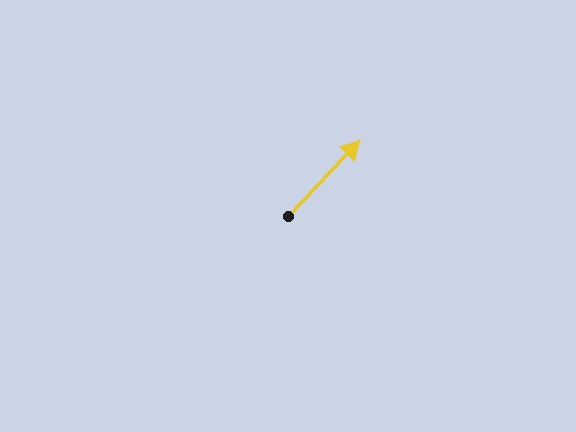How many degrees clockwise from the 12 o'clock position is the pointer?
Approximately 44 degrees.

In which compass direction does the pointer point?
Northeast.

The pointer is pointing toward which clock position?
Roughly 1 o'clock.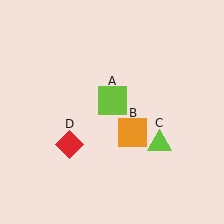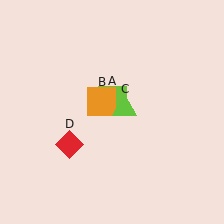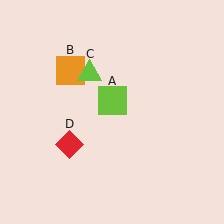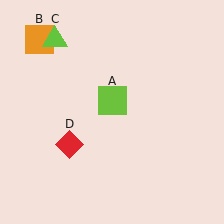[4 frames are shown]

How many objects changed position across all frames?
2 objects changed position: orange square (object B), lime triangle (object C).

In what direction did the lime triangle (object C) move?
The lime triangle (object C) moved up and to the left.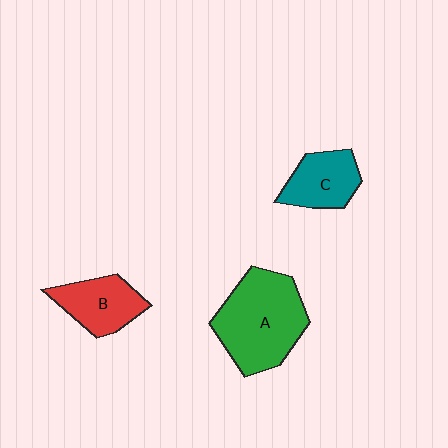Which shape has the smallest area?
Shape C (teal).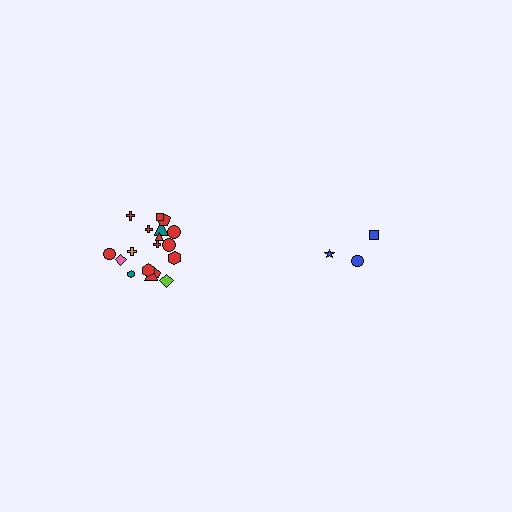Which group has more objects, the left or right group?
The left group.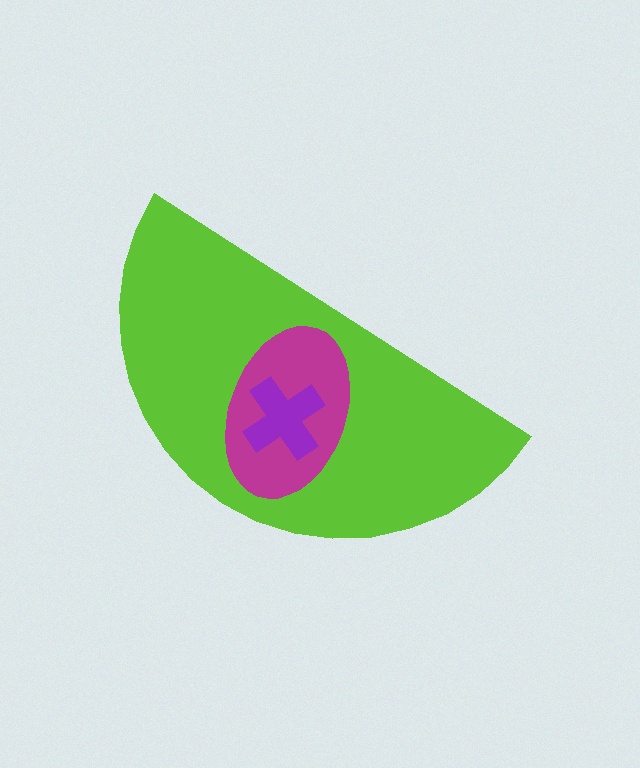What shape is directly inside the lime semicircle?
The magenta ellipse.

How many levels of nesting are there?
3.